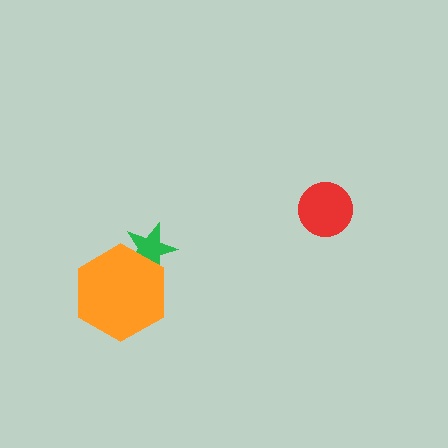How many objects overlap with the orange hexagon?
1 object overlaps with the orange hexagon.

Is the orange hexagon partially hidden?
No, no other shape covers it.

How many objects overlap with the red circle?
0 objects overlap with the red circle.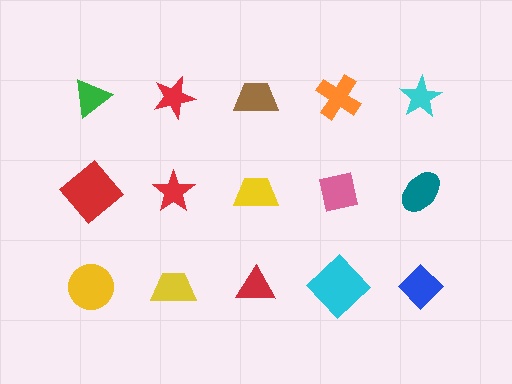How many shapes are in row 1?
5 shapes.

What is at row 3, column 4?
A cyan diamond.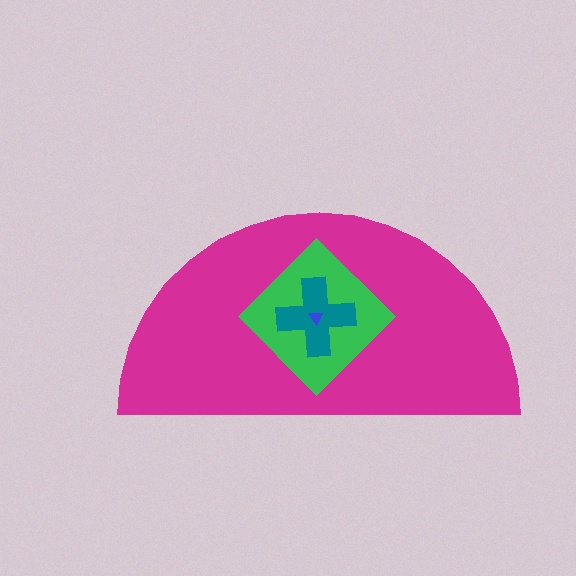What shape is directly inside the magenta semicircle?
The green diamond.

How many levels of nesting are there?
4.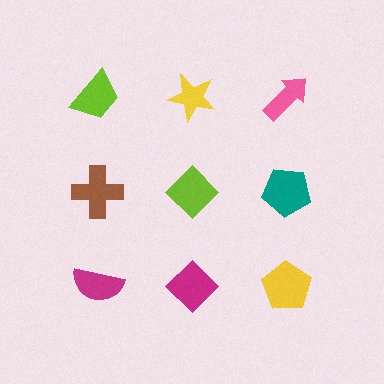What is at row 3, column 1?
A magenta semicircle.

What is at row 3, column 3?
A yellow pentagon.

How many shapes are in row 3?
3 shapes.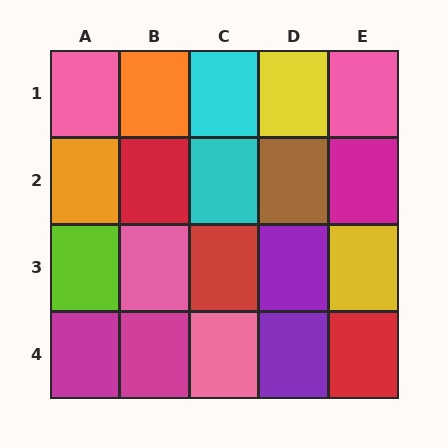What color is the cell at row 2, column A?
Orange.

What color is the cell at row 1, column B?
Orange.